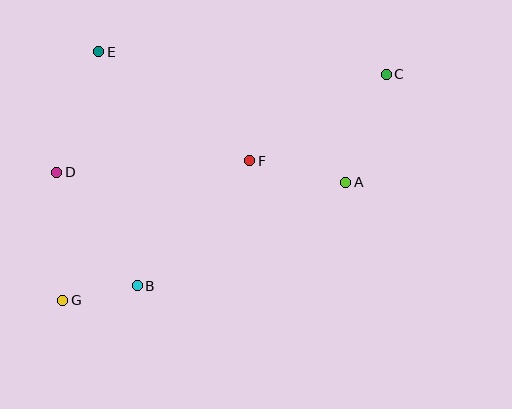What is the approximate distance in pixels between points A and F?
The distance between A and F is approximately 99 pixels.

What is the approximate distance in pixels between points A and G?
The distance between A and G is approximately 307 pixels.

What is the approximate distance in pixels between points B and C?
The distance between B and C is approximately 327 pixels.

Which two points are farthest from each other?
Points C and G are farthest from each other.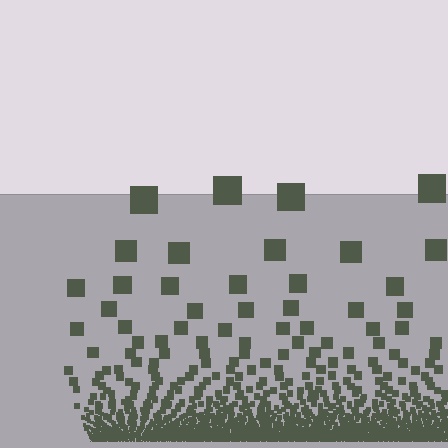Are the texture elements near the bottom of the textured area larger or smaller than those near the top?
Smaller. The gradient is inverted — elements near the bottom are smaller and denser.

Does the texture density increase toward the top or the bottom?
Density increases toward the bottom.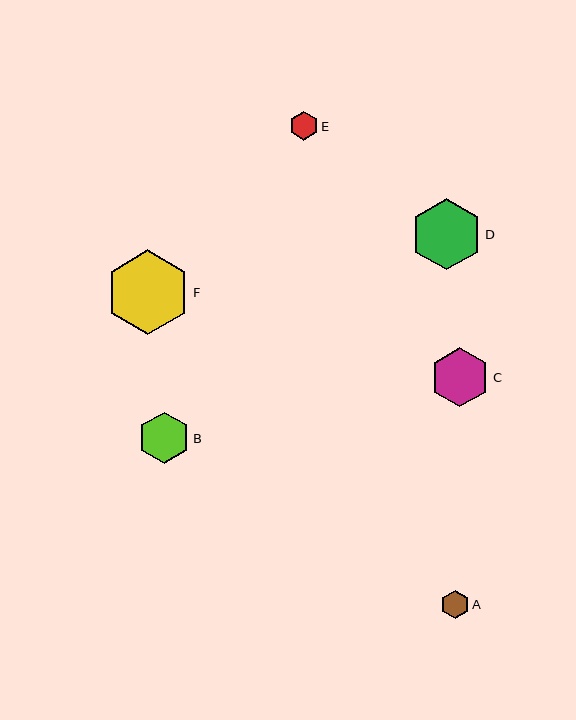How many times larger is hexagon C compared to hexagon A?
Hexagon C is approximately 2.1 times the size of hexagon A.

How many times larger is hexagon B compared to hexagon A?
Hexagon B is approximately 1.8 times the size of hexagon A.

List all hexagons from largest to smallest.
From largest to smallest: F, D, C, B, E, A.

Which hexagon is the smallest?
Hexagon A is the smallest with a size of approximately 28 pixels.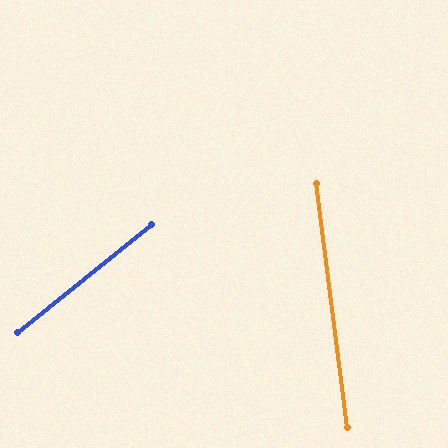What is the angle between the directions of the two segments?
Approximately 58 degrees.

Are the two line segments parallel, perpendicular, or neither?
Neither parallel nor perpendicular — they differ by about 58°.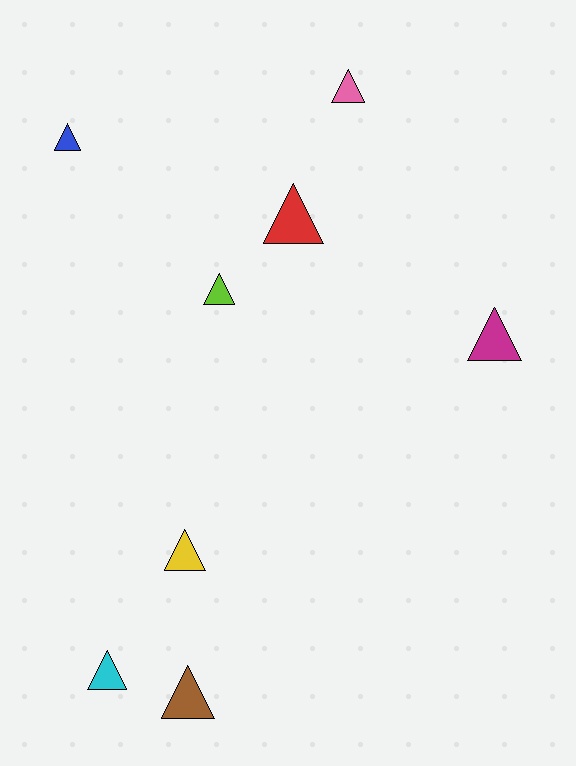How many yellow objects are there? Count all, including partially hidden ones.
There is 1 yellow object.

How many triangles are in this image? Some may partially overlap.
There are 8 triangles.